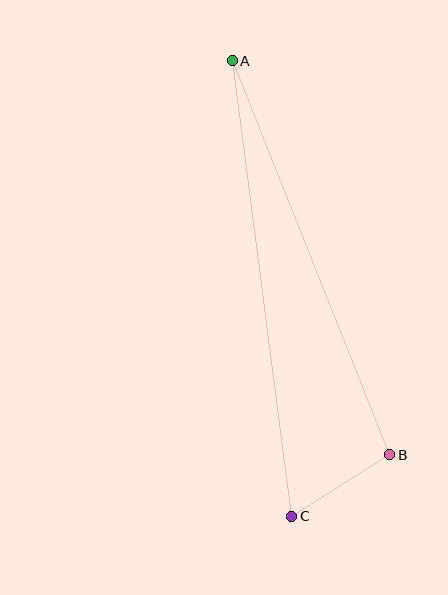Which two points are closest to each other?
Points B and C are closest to each other.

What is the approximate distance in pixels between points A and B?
The distance between A and B is approximately 424 pixels.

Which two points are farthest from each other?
Points A and C are farthest from each other.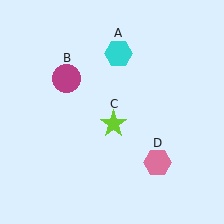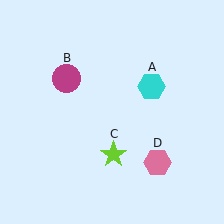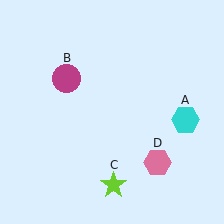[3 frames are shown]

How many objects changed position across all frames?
2 objects changed position: cyan hexagon (object A), lime star (object C).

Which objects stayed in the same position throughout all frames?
Magenta circle (object B) and pink hexagon (object D) remained stationary.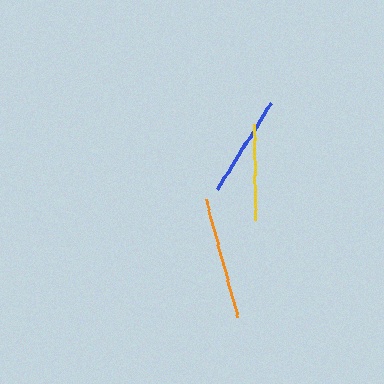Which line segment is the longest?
The orange line is the longest at approximately 122 pixels.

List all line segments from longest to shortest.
From longest to shortest: orange, blue, yellow.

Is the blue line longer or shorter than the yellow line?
The blue line is longer than the yellow line.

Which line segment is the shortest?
The yellow line is the shortest at approximately 97 pixels.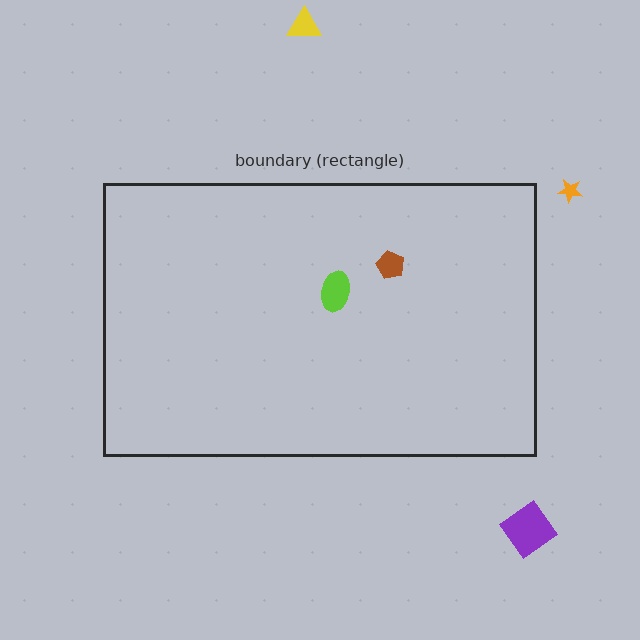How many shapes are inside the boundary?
2 inside, 3 outside.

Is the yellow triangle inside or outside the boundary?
Outside.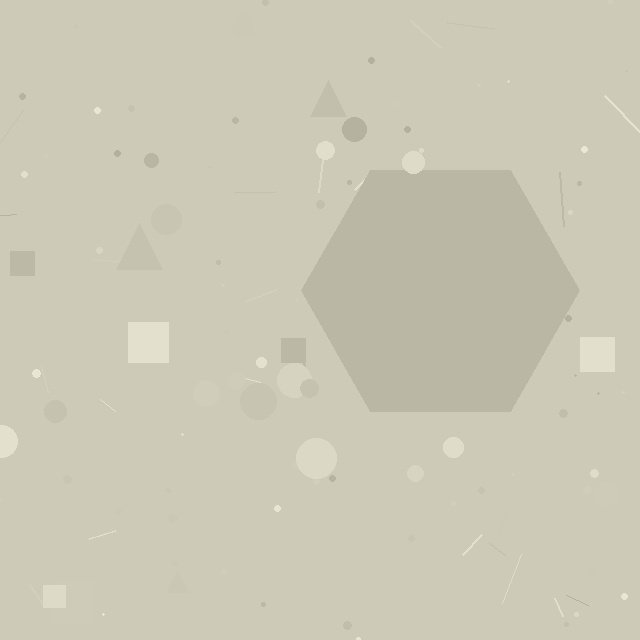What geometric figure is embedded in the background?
A hexagon is embedded in the background.